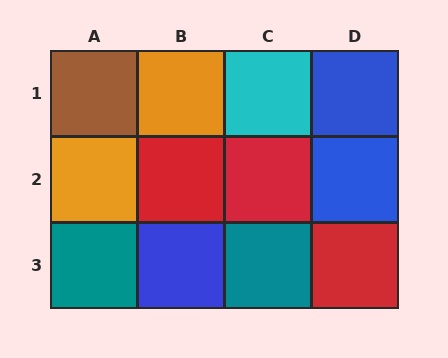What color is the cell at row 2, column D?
Blue.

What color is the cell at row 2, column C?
Red.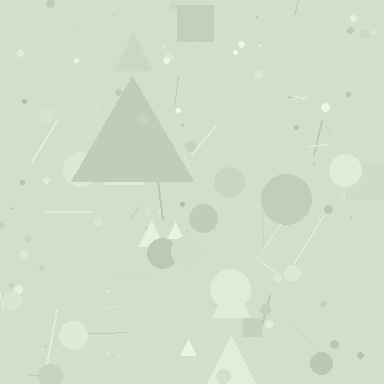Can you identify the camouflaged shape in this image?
The camouflaged shape is a triangle.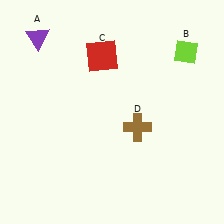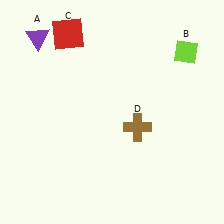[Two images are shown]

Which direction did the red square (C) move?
The red square (C) moved left.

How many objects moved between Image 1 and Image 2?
1 object moved between the two images.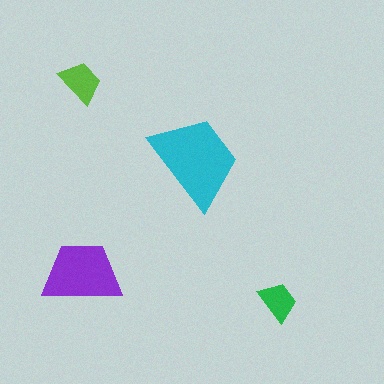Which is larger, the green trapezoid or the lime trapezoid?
The lime one.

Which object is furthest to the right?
The green trapezoid is rightmost.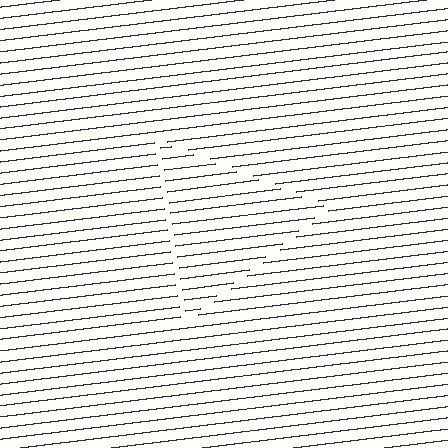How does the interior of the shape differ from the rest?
The interior of the shape contains the same grating, shifted by half a period — the contour is defined by the phase discontinuity where line-ends from the inner and outer gratings abut.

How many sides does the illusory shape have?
3 sides — the line-ends trace a triangle.